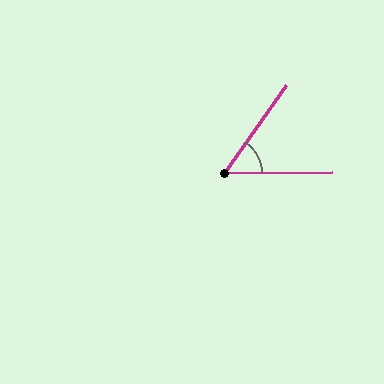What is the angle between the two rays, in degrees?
Approximately 55 degrees.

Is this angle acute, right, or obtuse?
It is acute.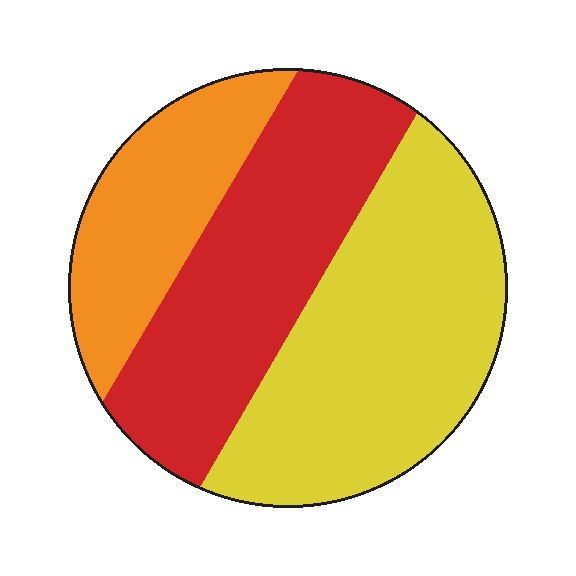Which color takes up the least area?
Orange, at roughly 20%.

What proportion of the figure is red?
Red covers around 35% of the figure.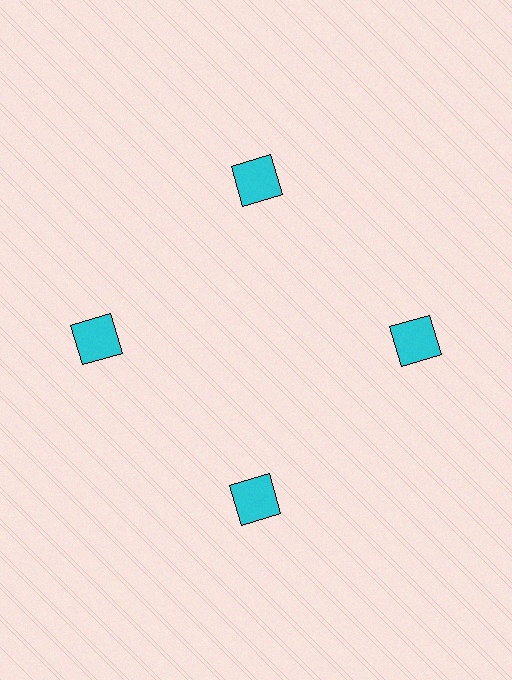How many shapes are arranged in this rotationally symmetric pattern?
There are 4 shapes, arranged in 4 groups of 1.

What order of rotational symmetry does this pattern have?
This pattern has 4-fold rotational symmetry.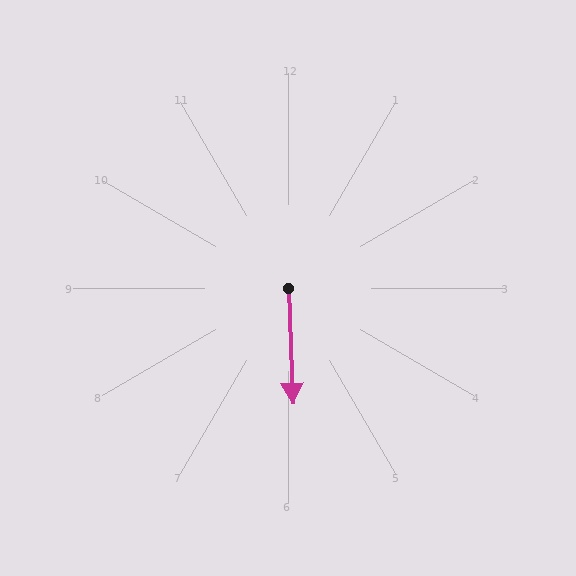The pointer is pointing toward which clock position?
Roughly 6 o'clock.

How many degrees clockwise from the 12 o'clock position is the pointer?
Approximately 178 degrees.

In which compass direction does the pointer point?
South.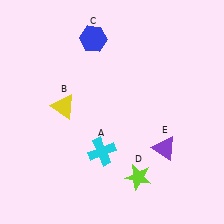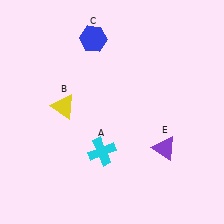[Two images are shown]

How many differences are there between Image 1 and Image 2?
There is 1 difference between the two images.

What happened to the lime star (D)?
The lime star (D) was removed in Image 2. It was in the bottom-right area of Image 1.